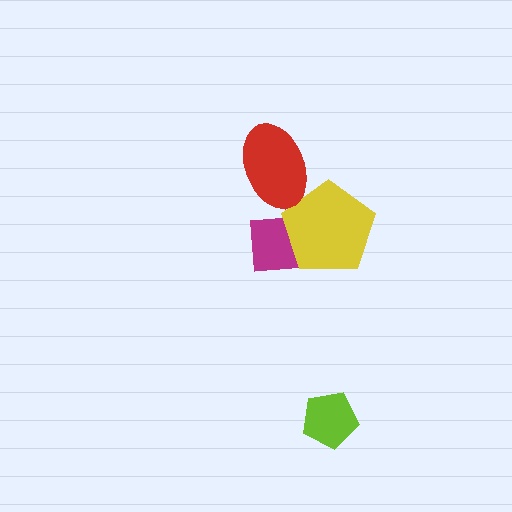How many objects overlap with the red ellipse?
1 object overlaps with the red ellipse.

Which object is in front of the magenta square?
The yellow pentagon is in front of the magenta square.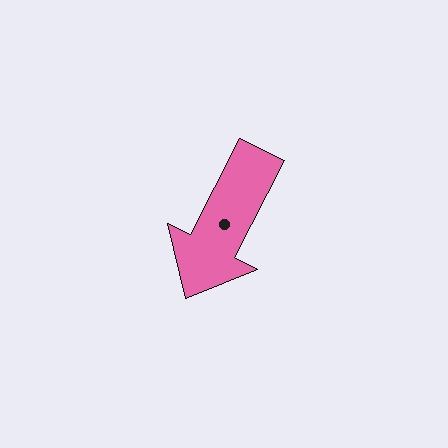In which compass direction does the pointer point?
Southwest.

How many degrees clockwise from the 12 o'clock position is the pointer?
Approximately 207 degrees.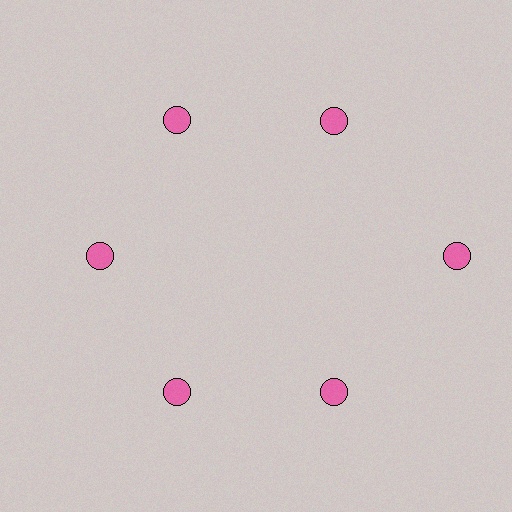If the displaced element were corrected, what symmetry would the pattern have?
It would have 6-fold rotational symmetry — the pattern would map onto itself every 60 degrees.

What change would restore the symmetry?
The symmetry would be restored by moving it inward, back onto the ring so that all 6 circles sit at equal angles and equal distance from the center.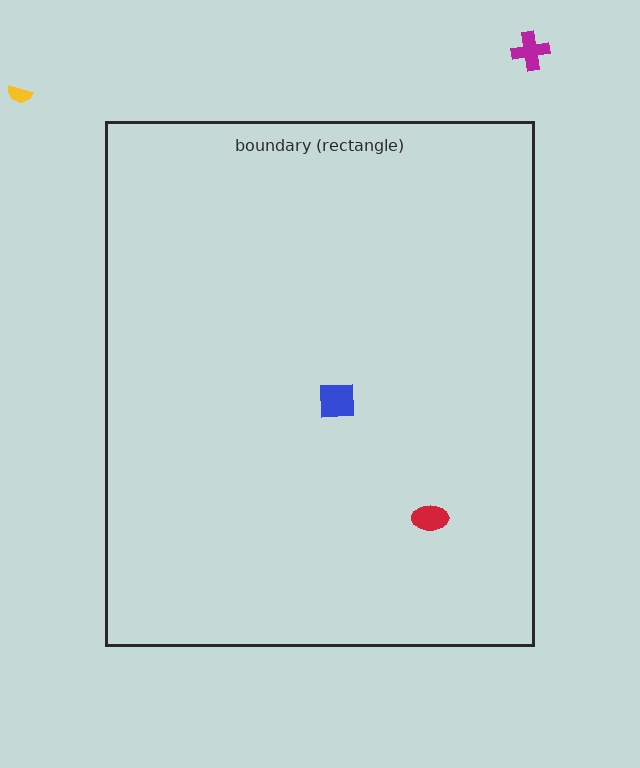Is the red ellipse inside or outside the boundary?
Inside.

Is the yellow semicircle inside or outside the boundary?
Outside.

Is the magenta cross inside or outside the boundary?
Outside.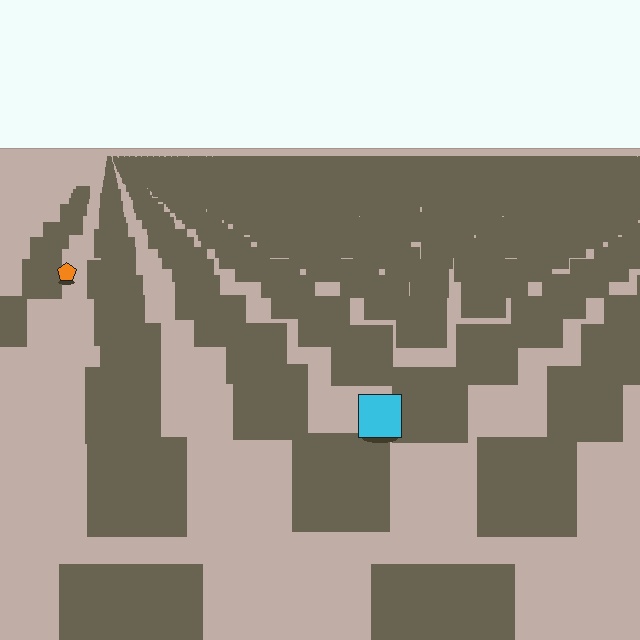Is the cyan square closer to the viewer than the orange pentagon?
Yes. The cyan square is closer — you can tell from the texture gradient: the ground texture is coarser near it.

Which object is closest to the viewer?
The cyan square is closest. The texture marks near it are larger and more spread out.